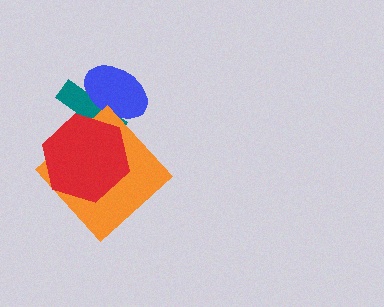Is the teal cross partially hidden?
Yes, it is partially covered by another shape.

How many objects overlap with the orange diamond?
2 objects overlap with the orange diamond.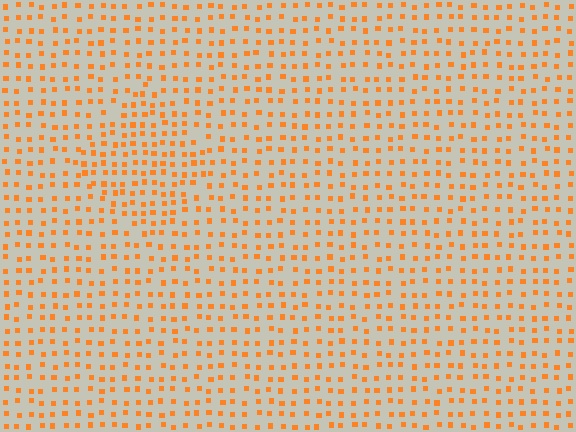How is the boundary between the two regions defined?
The boundary is defined by a change in element density (approximately 1.5x ratio). All elements are the same color, size, and shape.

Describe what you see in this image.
The image contains small orange elements arranged at two different densities. A diamond-shaped region is visible where the elements are more densely packed than the surrounding area.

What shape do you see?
I see a diamond.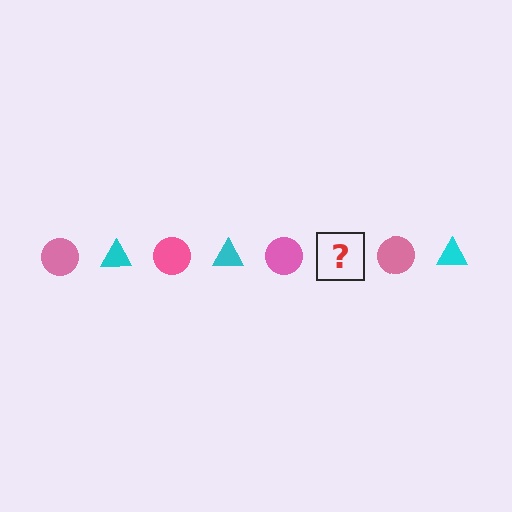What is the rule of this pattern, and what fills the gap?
The rule is that the pattern alternates between pink circle and cyan triangle. The gap should be filled with a cyan triangle.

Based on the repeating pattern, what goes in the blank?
The blank should be a cyan triangle.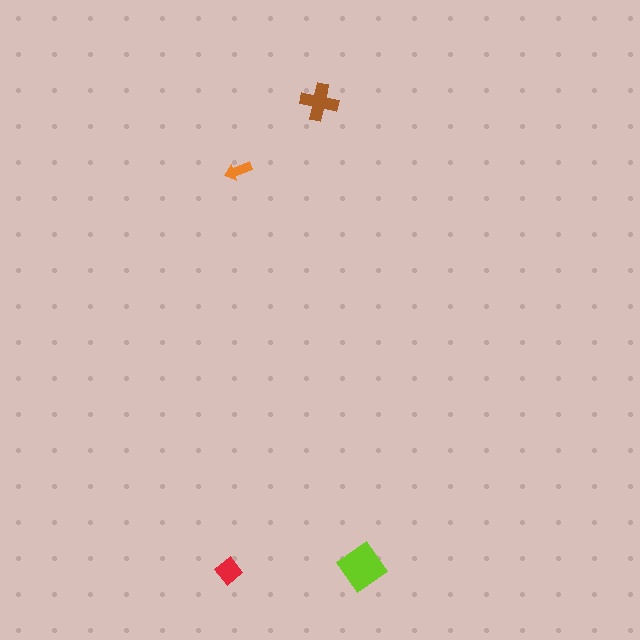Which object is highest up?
The brown cross is topmost.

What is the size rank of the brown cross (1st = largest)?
2nd.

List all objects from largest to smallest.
The lime diamond, the brown cross, the red diamond, the orange arrow.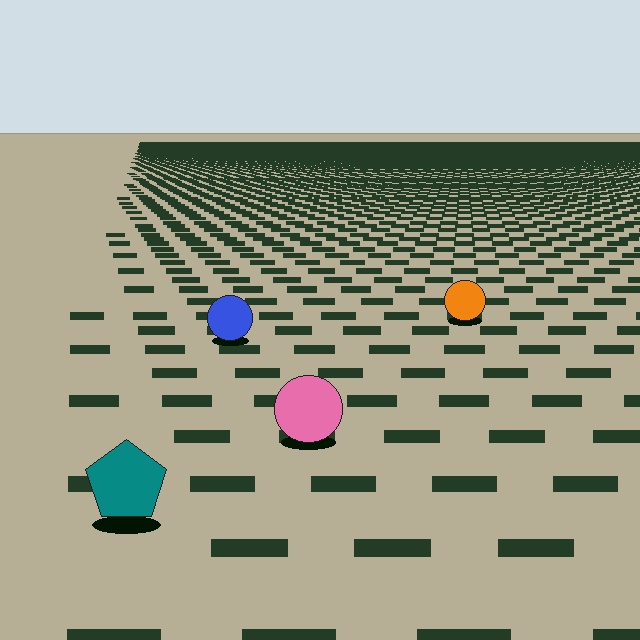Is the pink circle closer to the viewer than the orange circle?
Yes. The pink circle is closer — you can tell from the texture gradient: the ground texture is coarser near it.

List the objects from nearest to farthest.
From nearest to farthest: the teal pentagon, the pink circle, the blue circle, the orange circle.